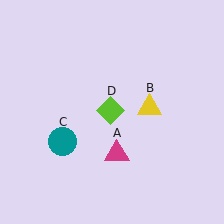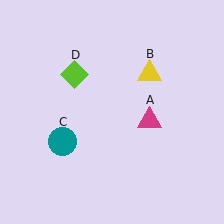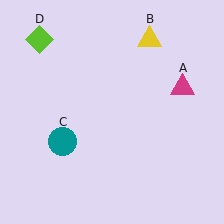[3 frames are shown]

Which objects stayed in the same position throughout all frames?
Teal circle (object C) remained stationary.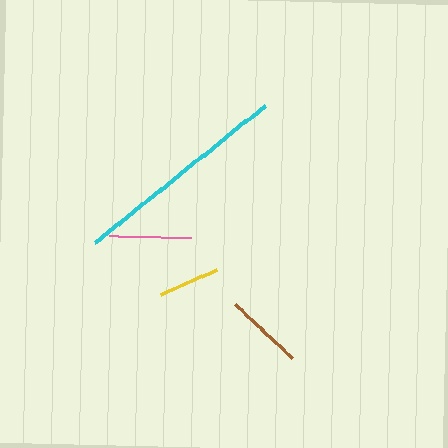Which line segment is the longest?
The cyan line is the longest at approximately 219 pixels.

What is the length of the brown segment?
The brown segment is approximately 77 pixels long.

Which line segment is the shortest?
The yellow line is the shortest at approximately 61 pixels.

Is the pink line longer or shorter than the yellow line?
The pink line is longer than the yellow line.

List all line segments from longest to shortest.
From longest to shortest: cyan, pink, brown, yellow.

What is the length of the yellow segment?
The yellow segment is approximately 61 pixels long.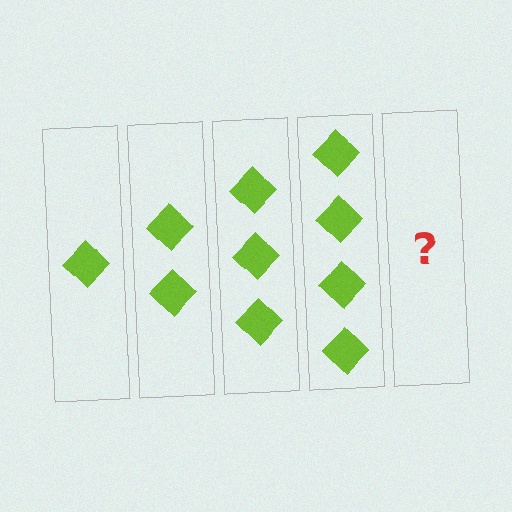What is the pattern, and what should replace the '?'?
The pattern is that each step adds one more diamond. The '?' should be 5 diamonds.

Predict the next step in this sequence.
The next step is 5 diamonds.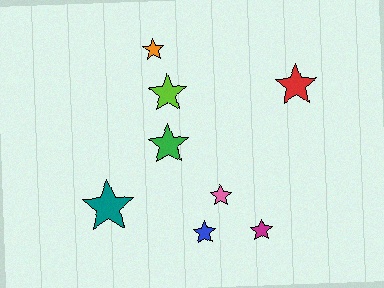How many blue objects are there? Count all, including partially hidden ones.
There is 1 blue object.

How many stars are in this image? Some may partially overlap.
There are 8 stars.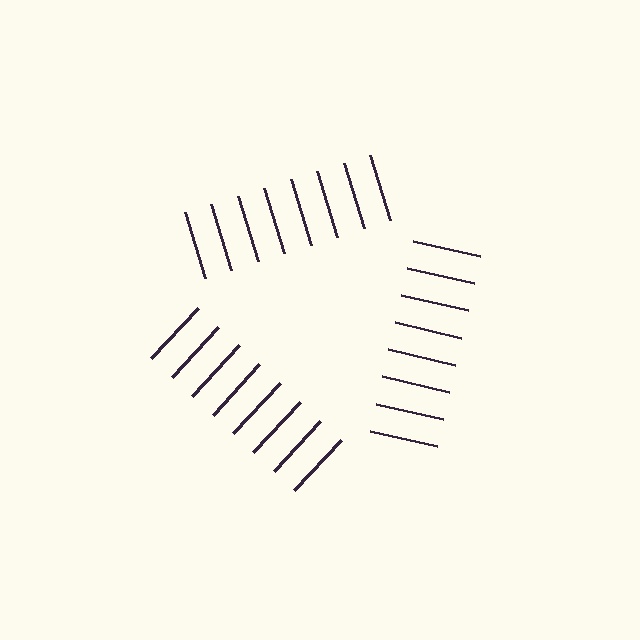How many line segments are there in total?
24 — 8 along each of the 3 edges.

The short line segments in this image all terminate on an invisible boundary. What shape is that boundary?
An illusory triangle — the line segments terminate on its edges but no continuous stroke is drawn.